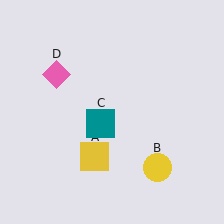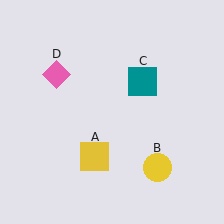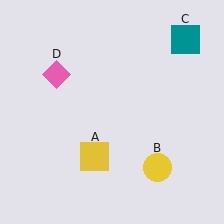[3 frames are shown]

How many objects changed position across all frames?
1 object changed position: teal square (object C).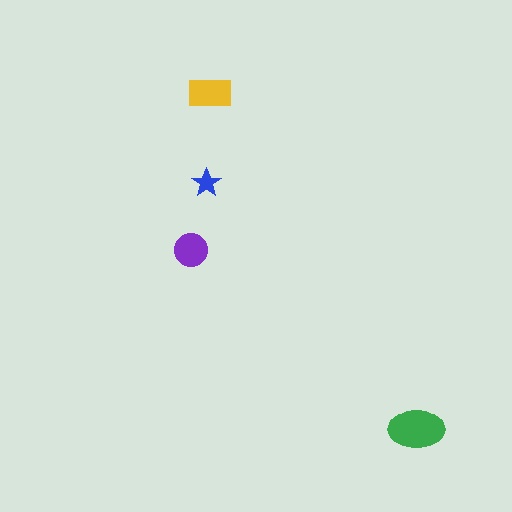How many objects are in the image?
There are 4 objects in the image.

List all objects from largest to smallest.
The green ellipse, the yellow rectangle, the purple circle, the blue star.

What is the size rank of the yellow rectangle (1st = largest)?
2nd.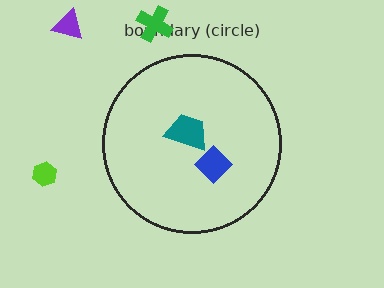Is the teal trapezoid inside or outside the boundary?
Inside.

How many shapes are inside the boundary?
2 inside, 3 outside.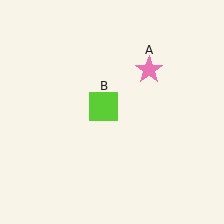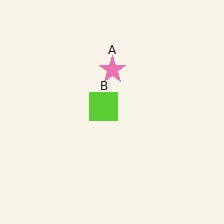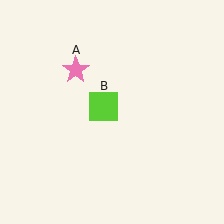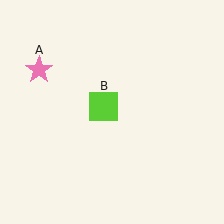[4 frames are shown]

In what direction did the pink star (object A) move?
The pink star (object A) moved left.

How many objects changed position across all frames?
1 object changed position: pink star (object A).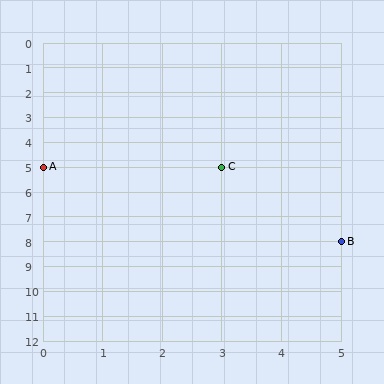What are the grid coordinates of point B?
Point B is at grid coordinates (5, 8).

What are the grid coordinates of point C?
Point C is at grid coordinates (3, 5).